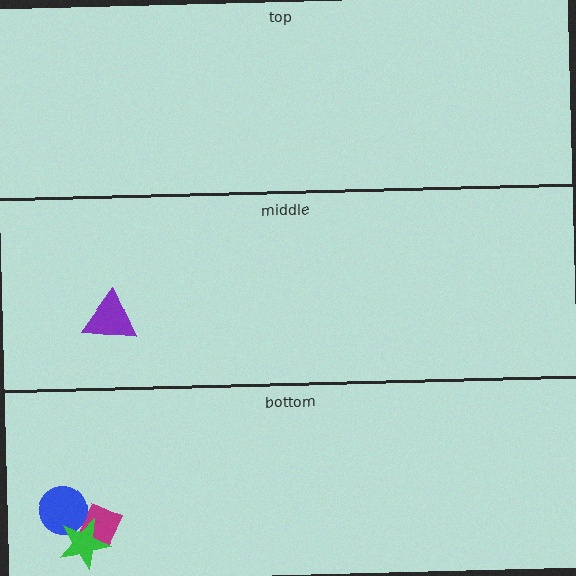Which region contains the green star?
The bottom region.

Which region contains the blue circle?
The bottom region.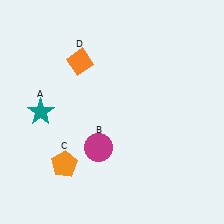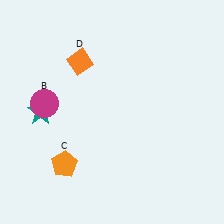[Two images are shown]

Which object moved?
The magenta circle (B) moved left.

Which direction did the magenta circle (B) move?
The magenta circle (B) moved left.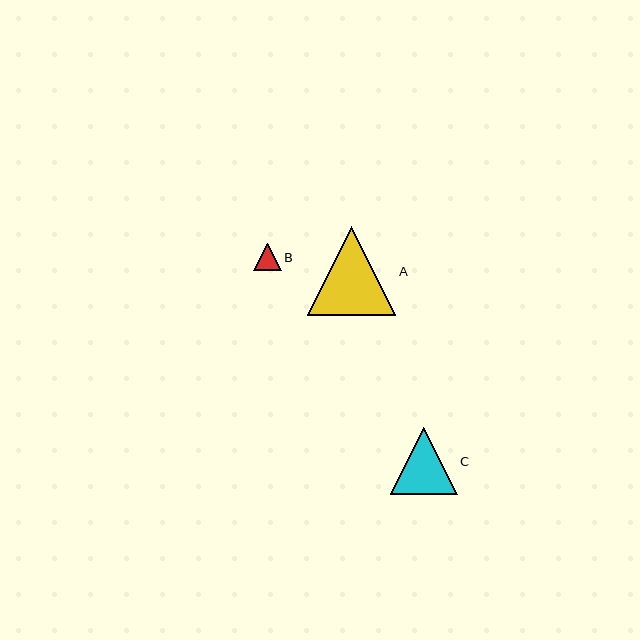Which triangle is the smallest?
Triangle B is the smallest with a size of approximately 27 pixels.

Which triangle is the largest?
Triangle A is the largest with a size of approximately 88 pixels.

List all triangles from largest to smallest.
From largest to smallest: A, C, B.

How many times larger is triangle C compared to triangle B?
Triangle C is approximately 2.5 times the size of triangle B.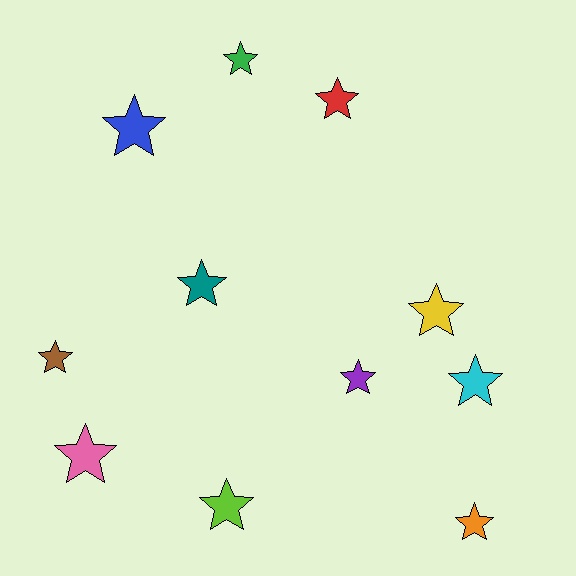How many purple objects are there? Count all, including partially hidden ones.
There is 1 purple object.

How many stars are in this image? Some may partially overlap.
There are 11 stars.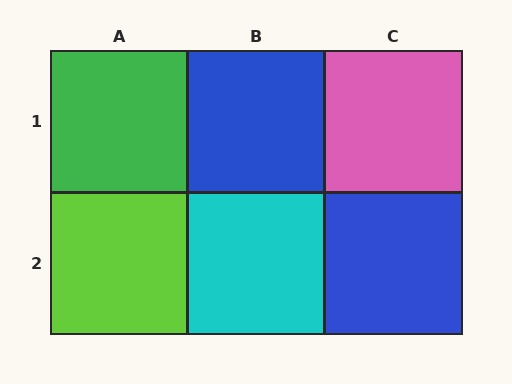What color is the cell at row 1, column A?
Green.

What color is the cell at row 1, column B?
Blue.